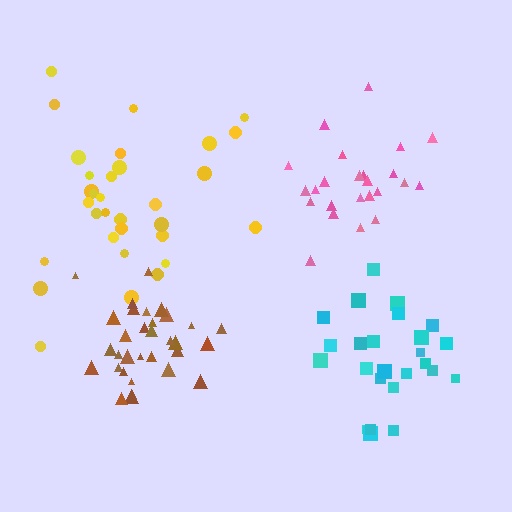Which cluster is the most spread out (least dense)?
Yellow.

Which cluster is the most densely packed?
Brown.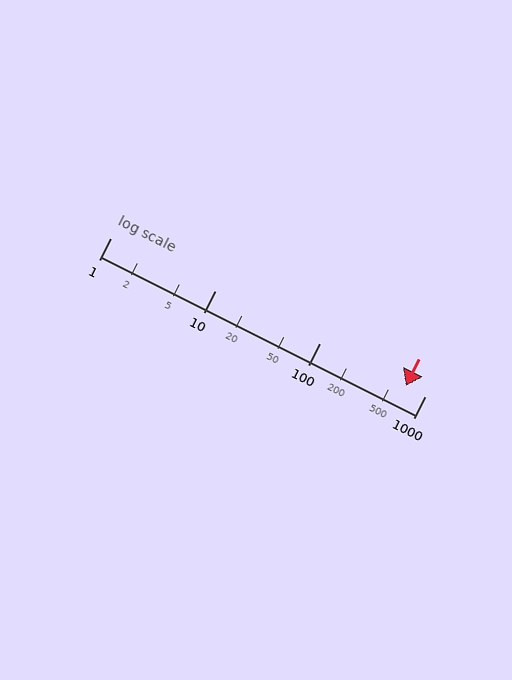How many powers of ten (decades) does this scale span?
The scale spans 3 decades, from 1 to 1000.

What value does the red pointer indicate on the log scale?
The pointer indicates approximately 660.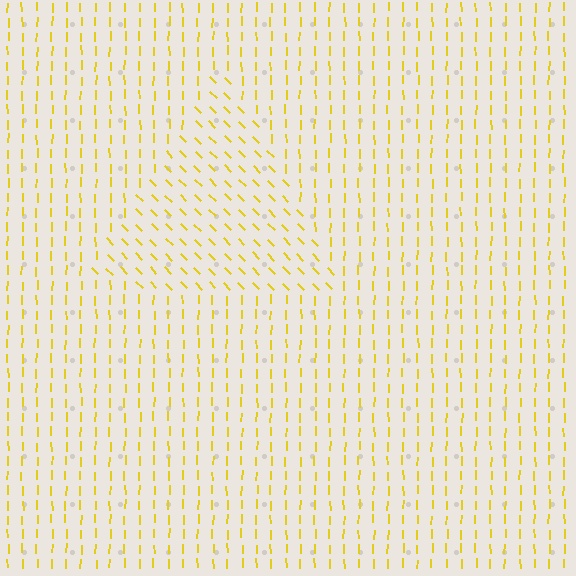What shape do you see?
I see a triangle.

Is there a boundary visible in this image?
Yes, there is a texture boundary formed by a change in line orientation.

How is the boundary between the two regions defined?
The boundary is defined purely by a change in line orientation (approximately 45 degrees difference). All lines are the same color and thickness.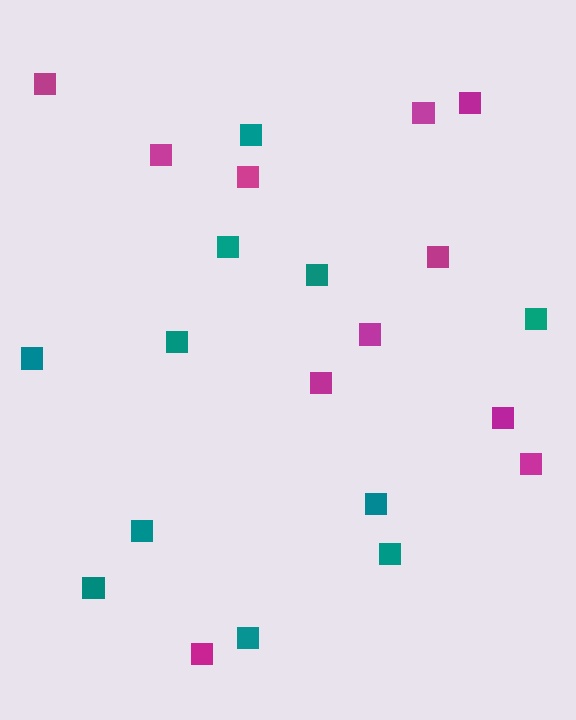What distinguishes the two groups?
There are 2 groups: one group of teal squares (11) and one group of magenta squares (11).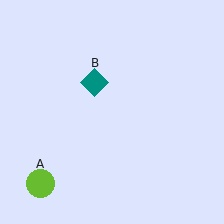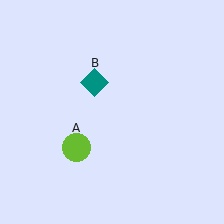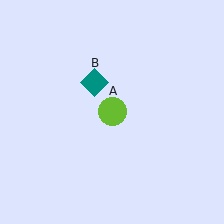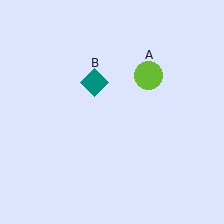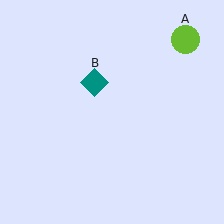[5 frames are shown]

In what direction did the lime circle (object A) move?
The lime circle (object A) moved up and to the right.